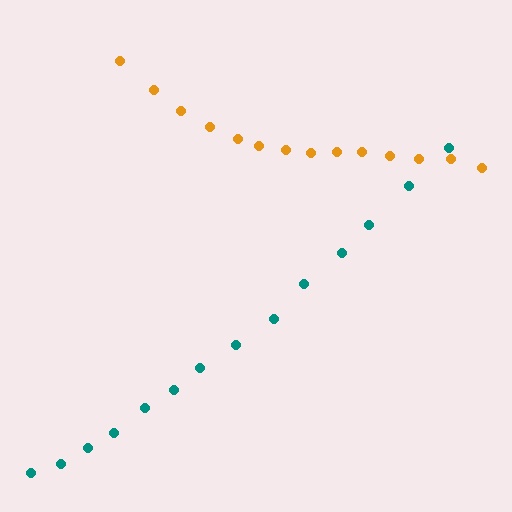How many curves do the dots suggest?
There are 2 distinct paths.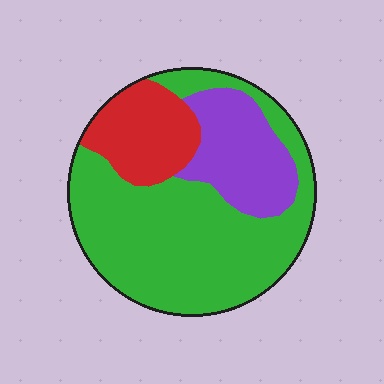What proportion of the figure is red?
Red covers roughly 20% of the figure.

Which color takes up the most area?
Green, at roughly 60%.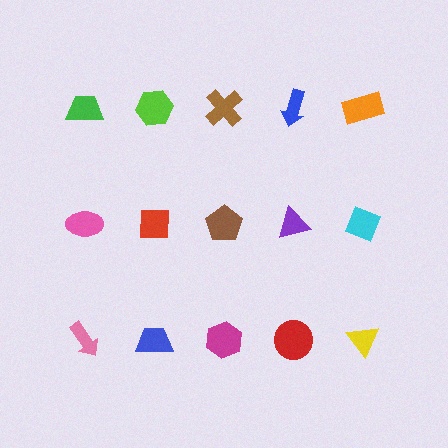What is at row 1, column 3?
A brown cross.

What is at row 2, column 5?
A cyan diamond.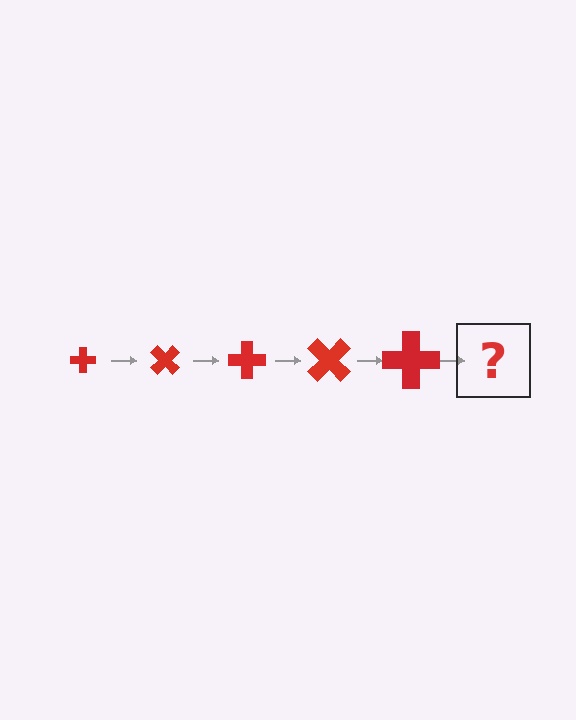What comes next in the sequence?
The next element should be a cross, larger than the previous one and rotated 225 degrees from the start.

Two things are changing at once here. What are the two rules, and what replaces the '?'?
The two rules are that the cross grows larger each step and it rotates 45 degrees each step. The '?' should be a cross, larger than the previous one and rotated 225 degrees from the start.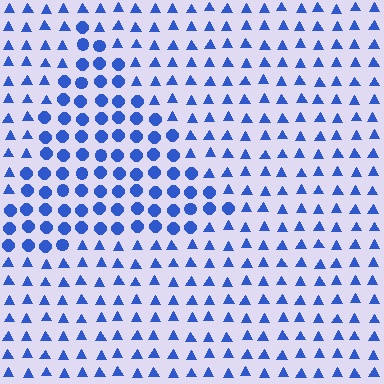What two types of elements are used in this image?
The image uses circles inside the triangle region and triangles outside it.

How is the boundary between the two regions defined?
The boundary is defined by a change in element shape: circles inside vs. triangles outside. All elements share the same color and spacing.